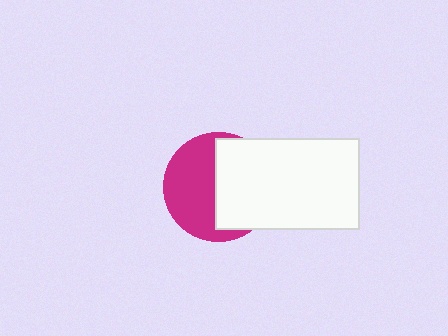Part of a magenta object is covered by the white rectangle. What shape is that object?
It is a circle.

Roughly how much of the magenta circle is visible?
About half of it is visible (roughly 51%).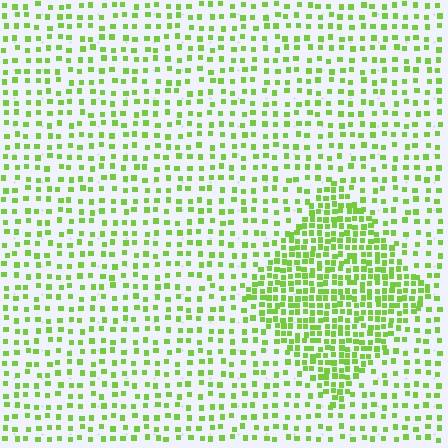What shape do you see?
I see a diamond.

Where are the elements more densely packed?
The elements are more densely packed inside the diamond boundary.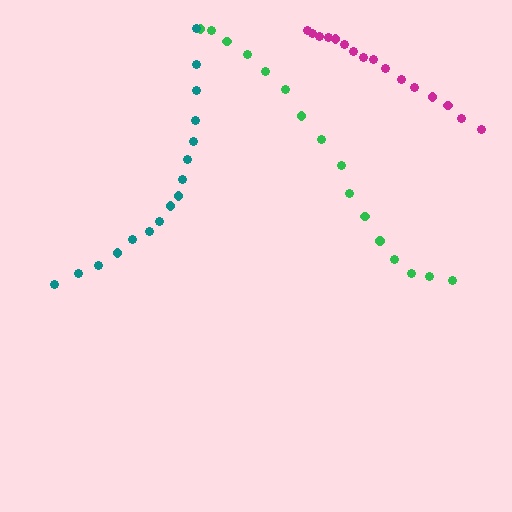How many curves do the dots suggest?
There are 3 distinct paths.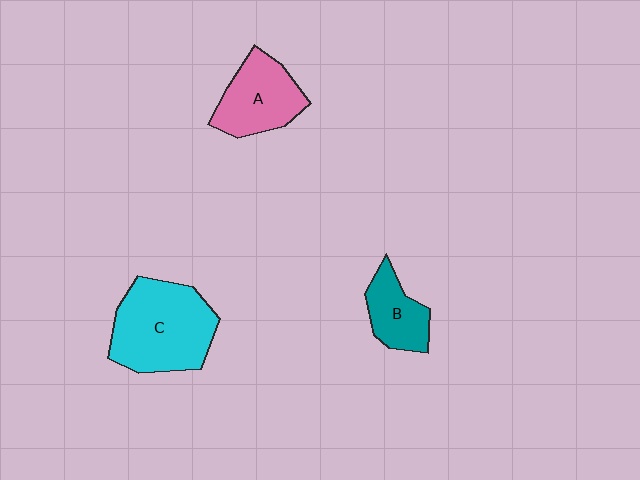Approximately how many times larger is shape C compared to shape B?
Approximately 2.1 times.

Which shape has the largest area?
Shape C (cyan).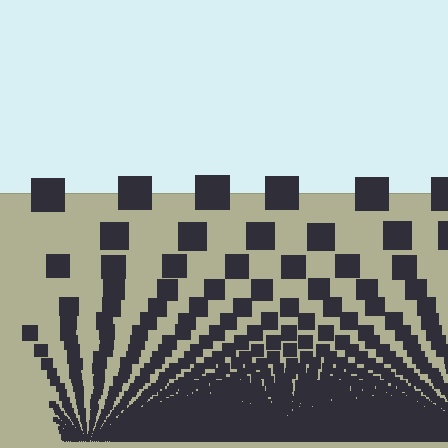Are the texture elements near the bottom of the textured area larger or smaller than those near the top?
Smaller. The gradient is inverted — elements near the bottom are smaller and denser.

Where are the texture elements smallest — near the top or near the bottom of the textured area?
Near the bottom.